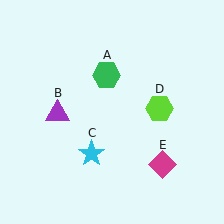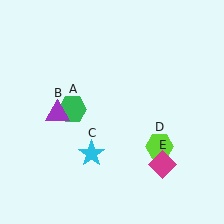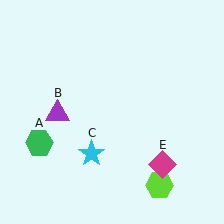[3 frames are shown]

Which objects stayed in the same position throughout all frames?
Purple triangle (object B) and cyan star (object C) and magenta diamond (object E) remained stationary.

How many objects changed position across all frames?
2 objects changed position: green hexagon (object A), lime hexagon (object D).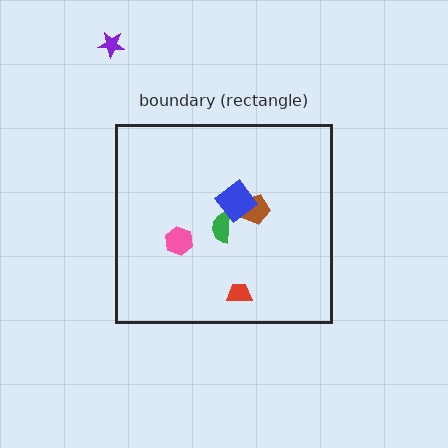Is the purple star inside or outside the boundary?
Outside.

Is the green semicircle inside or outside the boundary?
Inside.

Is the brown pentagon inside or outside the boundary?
Inside.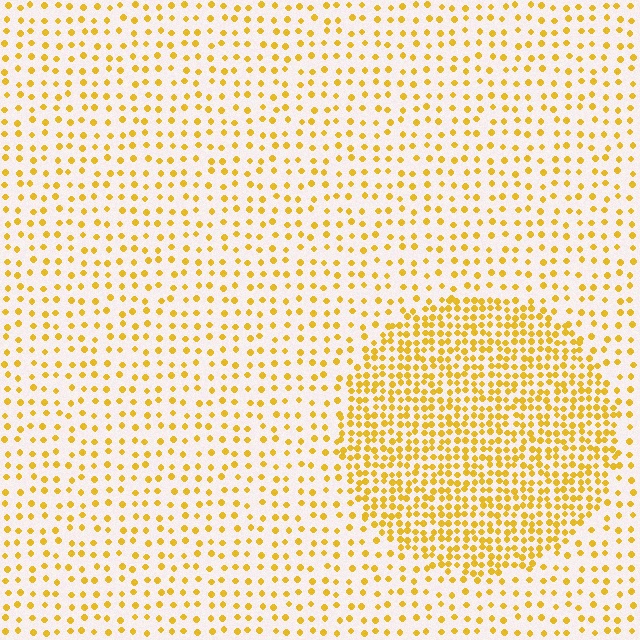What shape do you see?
I see a circle.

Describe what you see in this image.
The image contains small yellow elements arranged at two different densities. A circle-shaped region is visible where the elements are more densely packed than the surrounding area.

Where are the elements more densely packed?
The elements are more densely packed inside the circle boundary.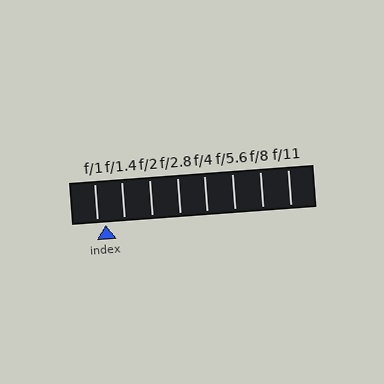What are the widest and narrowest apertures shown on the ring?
The widest aperture shown is f/1 and the narrowest is f/11.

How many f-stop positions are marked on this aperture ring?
There are 8 f-stop positions marked.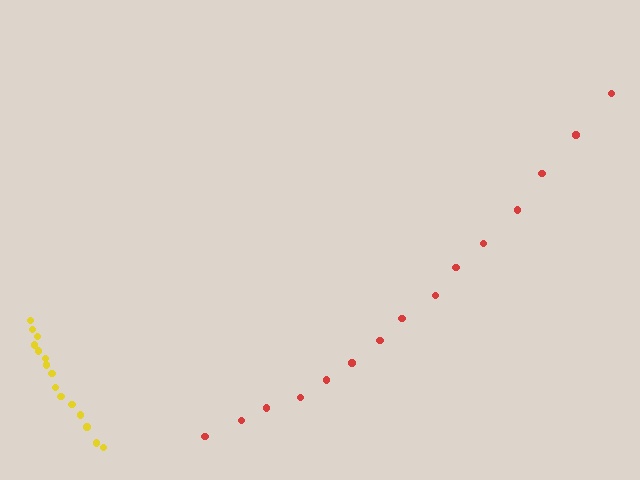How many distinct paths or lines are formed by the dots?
There are 2 distinct paths.